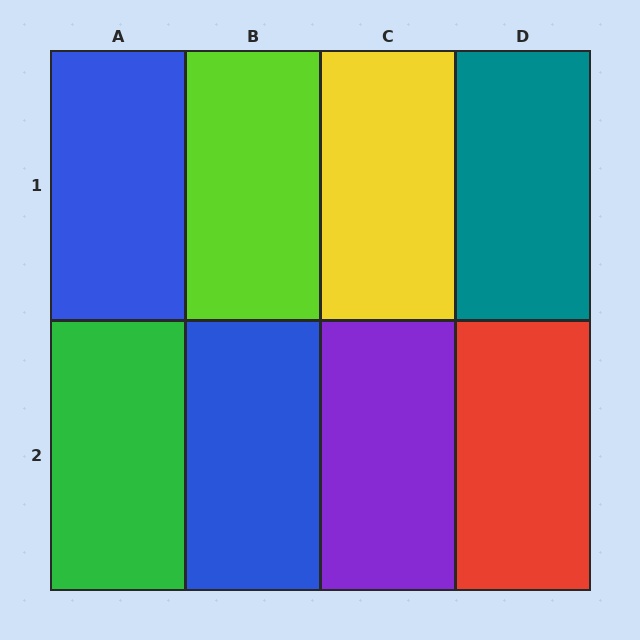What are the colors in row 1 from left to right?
Blue, lime, yellow, teal.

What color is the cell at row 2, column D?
Red.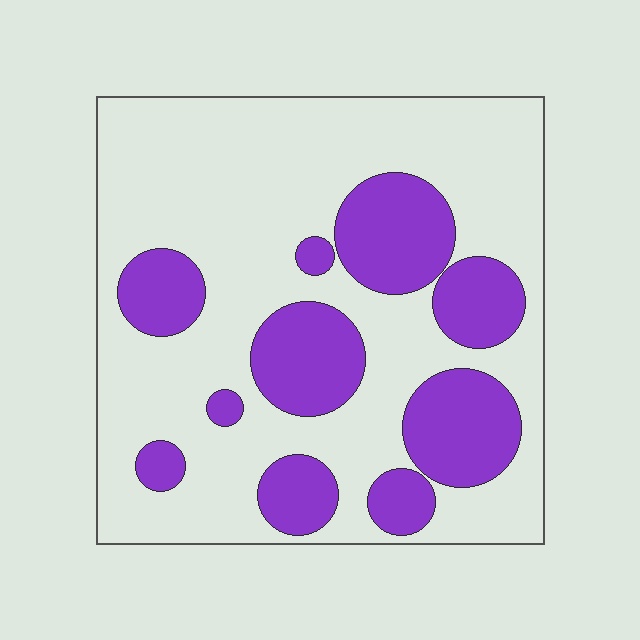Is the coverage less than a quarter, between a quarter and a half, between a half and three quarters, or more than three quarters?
Between a quarter and a half.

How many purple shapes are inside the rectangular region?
10.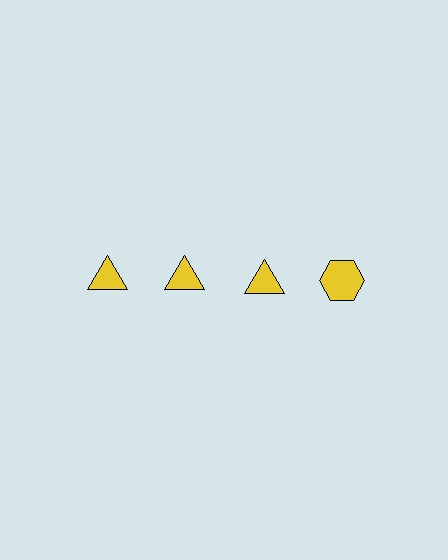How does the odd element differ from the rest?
It has a different shape: hexagon instead of triangle.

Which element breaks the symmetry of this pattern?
The yellow hexagon in the top row, second from right column breaks the symmetry. All other shapes are yellow triangles.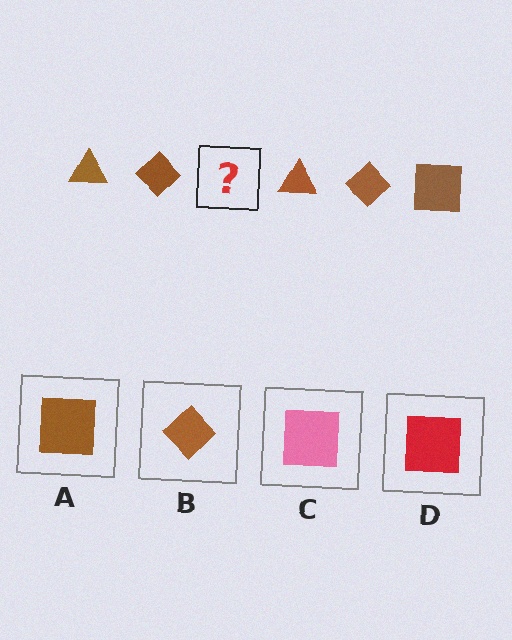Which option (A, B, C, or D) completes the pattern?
A.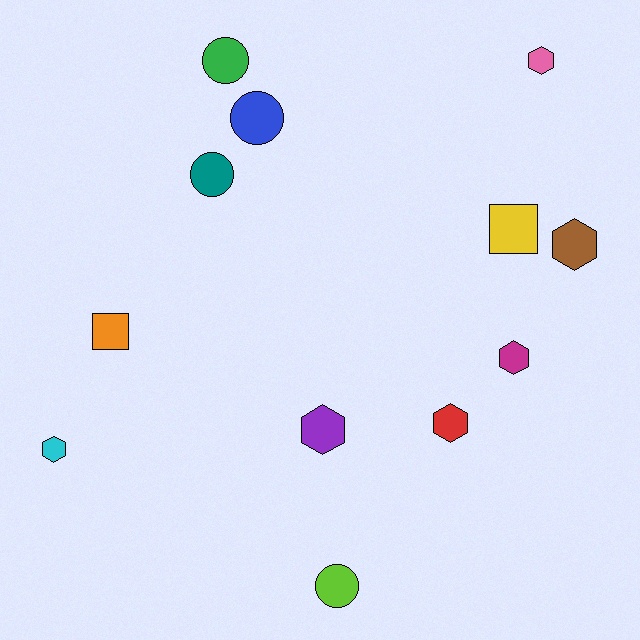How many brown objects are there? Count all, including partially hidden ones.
There is 1 brown object.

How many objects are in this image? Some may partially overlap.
There are 12 objects.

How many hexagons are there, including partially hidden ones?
There are 6 hexagons.